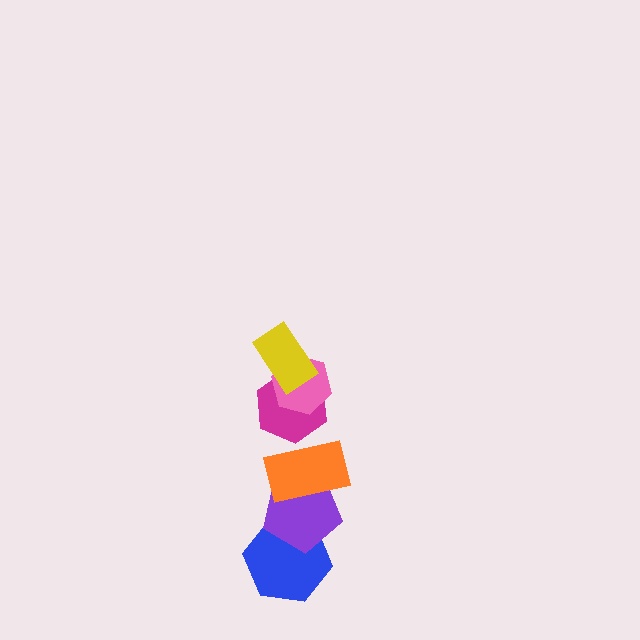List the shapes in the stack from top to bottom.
From top to bottom: the yellow rectangle, the pink hexagon, the magenta hexagon, the orange rectangle, the purple pentagon, the blue hexagon.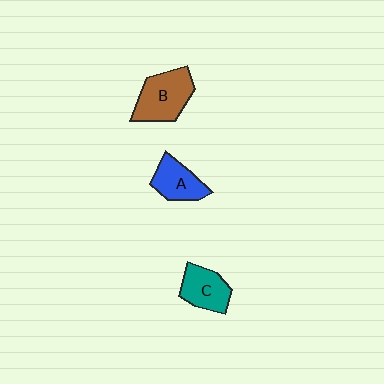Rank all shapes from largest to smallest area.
From largest to smallest: B (brown), C (teal), A (blue).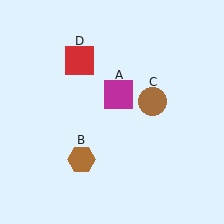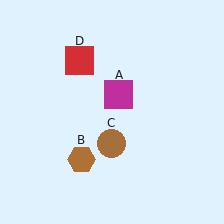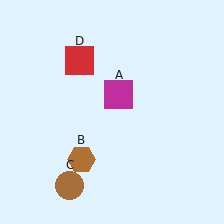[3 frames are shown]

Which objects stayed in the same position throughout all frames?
Magenta square (object A) and brown hexagon (object B) and red square (object D) remained stationary.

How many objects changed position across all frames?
1 object changed position: brown circle (object C).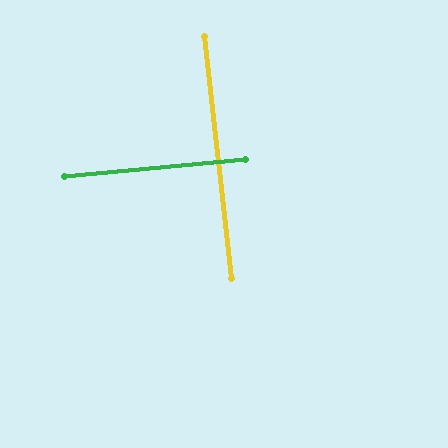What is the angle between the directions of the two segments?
Approximately 89 degrees.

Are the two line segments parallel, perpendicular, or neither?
Perpendicular — they meet at approximately 89°.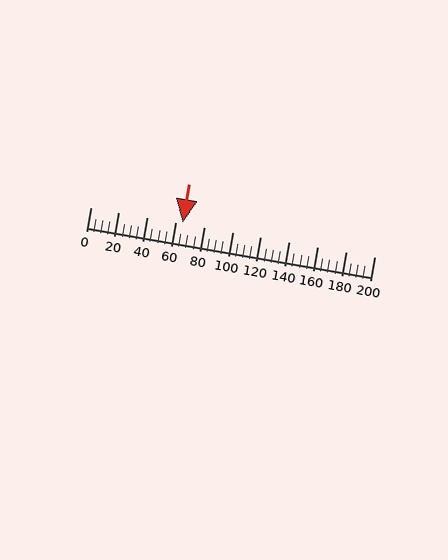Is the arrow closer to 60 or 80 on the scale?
The arrow is closer to 60.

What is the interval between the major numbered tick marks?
The major tick marks are spaced 20 units apart.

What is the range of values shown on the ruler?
The ruler shows values from 0 to 200.